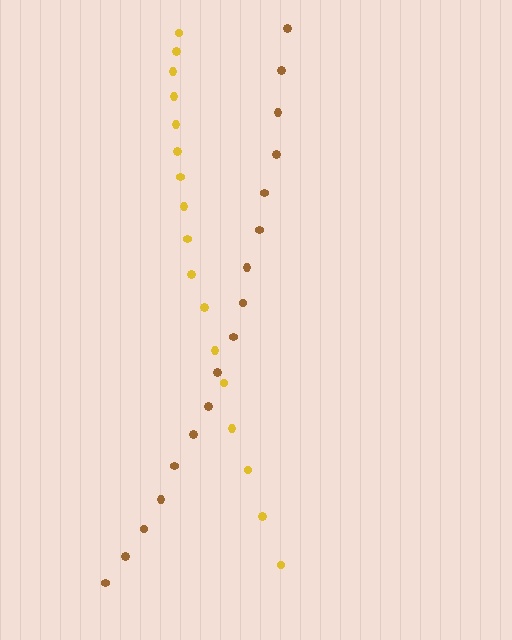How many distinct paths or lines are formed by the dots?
There are 2 distinct paths.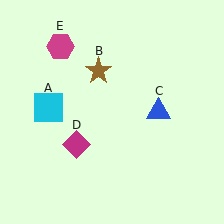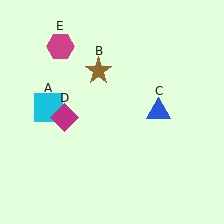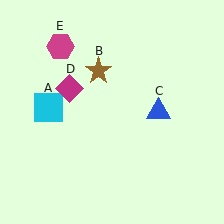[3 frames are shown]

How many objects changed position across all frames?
1 object changed position: magenta diamond (object D).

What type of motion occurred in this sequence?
The magenta diamond (object D) rotated clockwise around the center of the scene.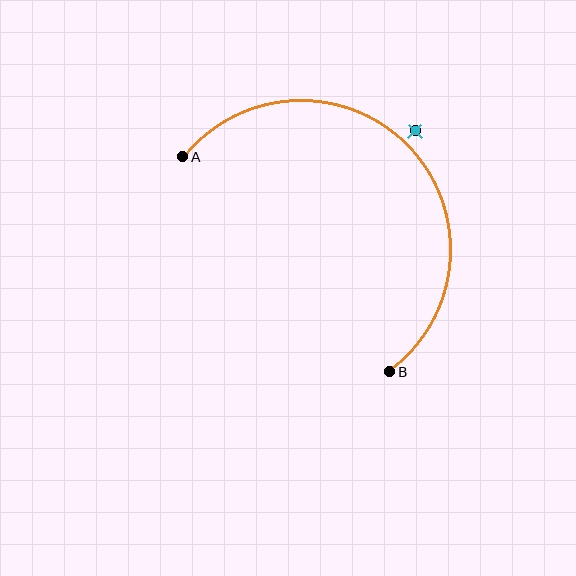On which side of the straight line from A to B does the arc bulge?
The arc bulges above and to the right of the straight line connecting A and B.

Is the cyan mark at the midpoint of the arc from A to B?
No — the cyan mark does not lie on the arc at all. It sits slightly outside the curve.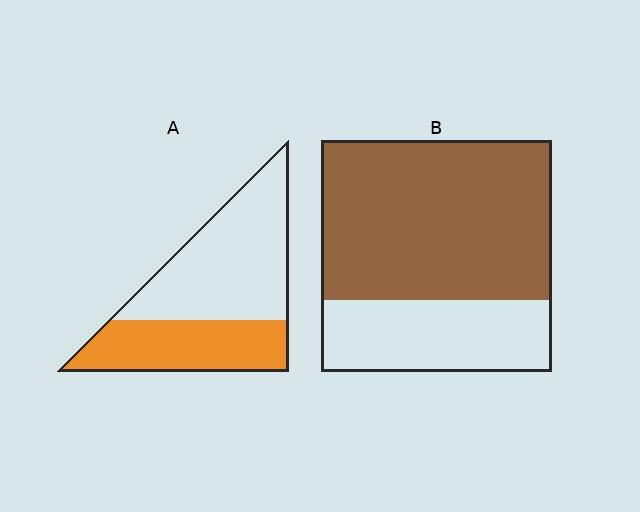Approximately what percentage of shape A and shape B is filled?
A is approximately 40% and B is approximately 70%.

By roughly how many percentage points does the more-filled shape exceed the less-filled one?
By roughly 30 percentage points (B over A).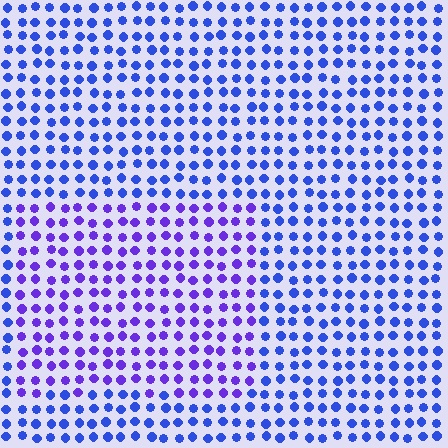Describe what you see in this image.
The image is filled with small blue elements in a uniform arrangement. A rectangle-shaped region is visible where the elements are tinted to a slightly different hue, forming a subtle color boundary.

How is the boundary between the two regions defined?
The boundary is defined purely by a slight shift in hue (about 32 degrees). Spacing, size, and orientation are identical on both sides.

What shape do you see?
I see a rectangle.